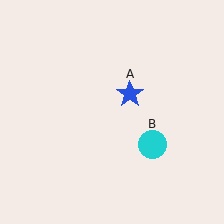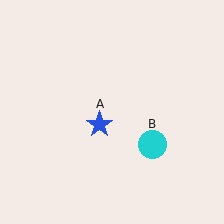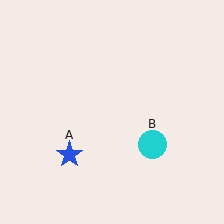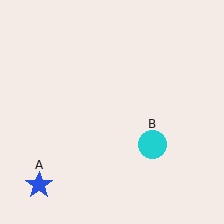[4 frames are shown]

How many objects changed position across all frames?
1 object changed position: blue star (object A).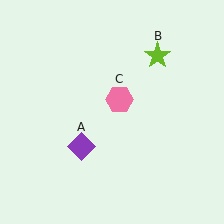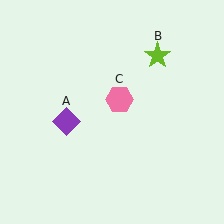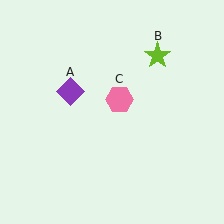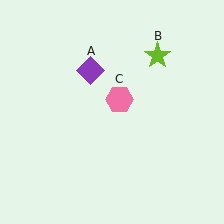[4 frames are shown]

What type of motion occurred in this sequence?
The purple diamond (object A) rotated clockwise around the center of the scene.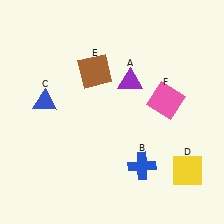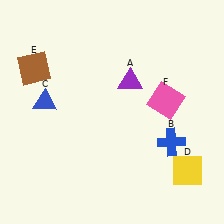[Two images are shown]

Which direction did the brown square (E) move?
The brown square (E) moved left.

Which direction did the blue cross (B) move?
The blue cross (B) moved right.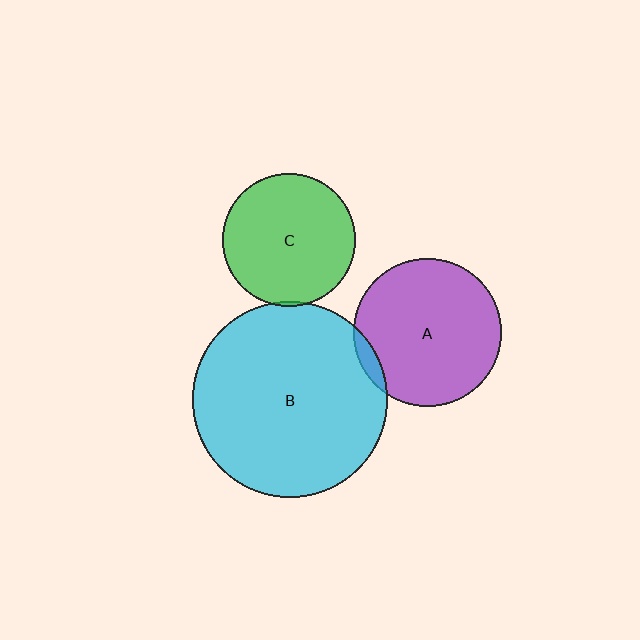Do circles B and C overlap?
Yes.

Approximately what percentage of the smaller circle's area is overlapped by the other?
Approximately 5%.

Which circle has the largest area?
Circle B (cyan).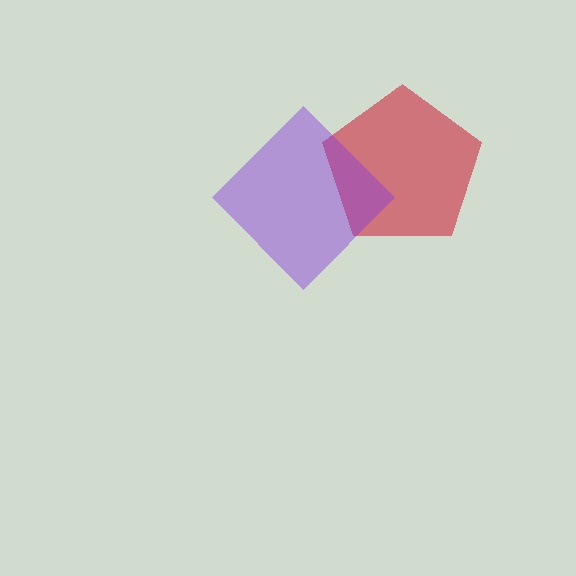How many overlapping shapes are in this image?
There are 2 overlapping shapes in the image.